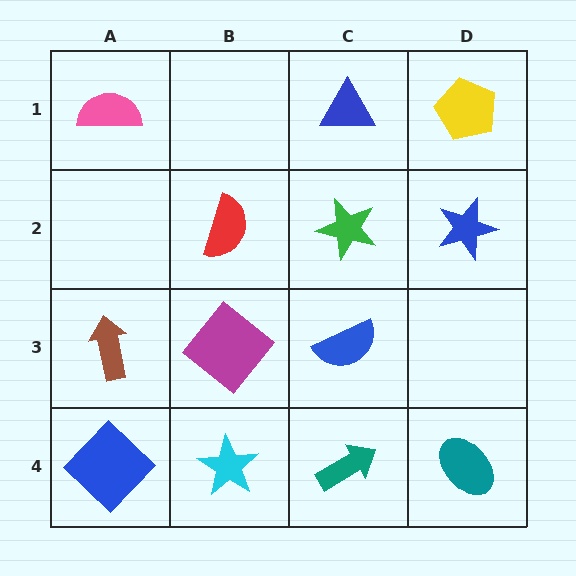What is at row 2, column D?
A blue star.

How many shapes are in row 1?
3 shapes.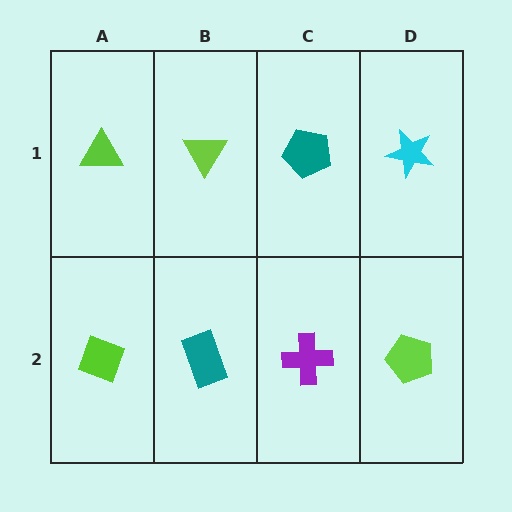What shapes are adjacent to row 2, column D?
A cyan star (row 1, column D), a purple cross (row 2, column C).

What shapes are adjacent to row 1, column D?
A lime pentagon (row 2, column D), a teal pentagon (row 1, column C).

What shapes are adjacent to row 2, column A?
A lime triangle (row 1, column A), a teal rectangle (row 2, column B).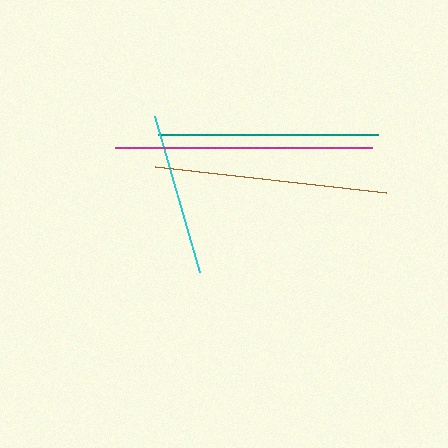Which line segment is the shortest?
The cyan line is the shortest at approximately 162 pixels.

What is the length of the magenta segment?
The magenta segment is approximately 257 pixels long.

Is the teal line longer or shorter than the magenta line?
The magenta line is longer than the teal line.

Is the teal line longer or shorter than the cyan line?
The teal line is longer than the cyan line.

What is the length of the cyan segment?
The cyan segment is approximately 162 pixels long.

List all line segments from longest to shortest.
From longest to shortest: magenta, brown, teal, cyan.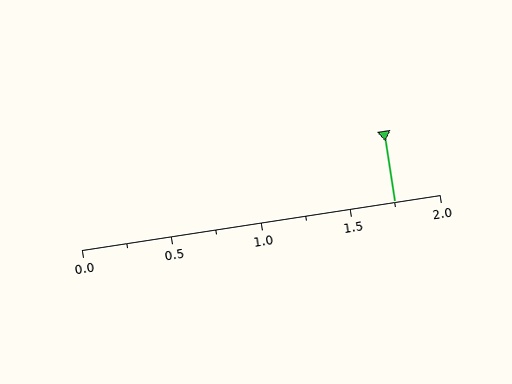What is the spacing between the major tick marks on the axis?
The major ticks are spaced 0.5 apart.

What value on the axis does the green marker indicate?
The marker indicates approximately 1.75.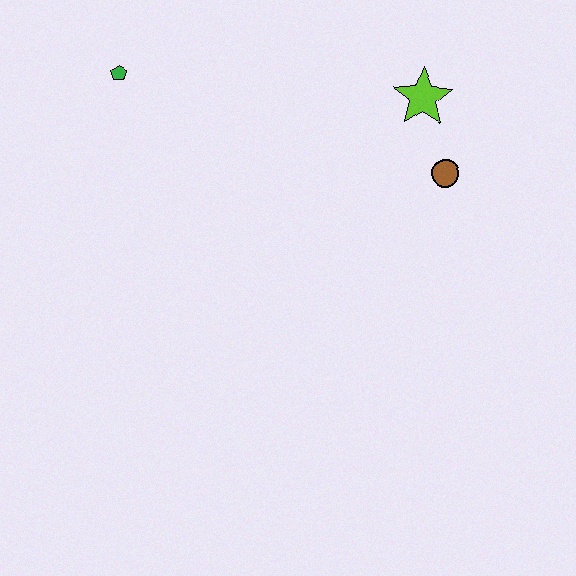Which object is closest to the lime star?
The brown circle is closest to the lime star.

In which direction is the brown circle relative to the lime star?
The brown circle is below the lime star.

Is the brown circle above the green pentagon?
No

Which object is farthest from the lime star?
The green pentagon is farthest from the lime star.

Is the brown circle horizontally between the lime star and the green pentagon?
No